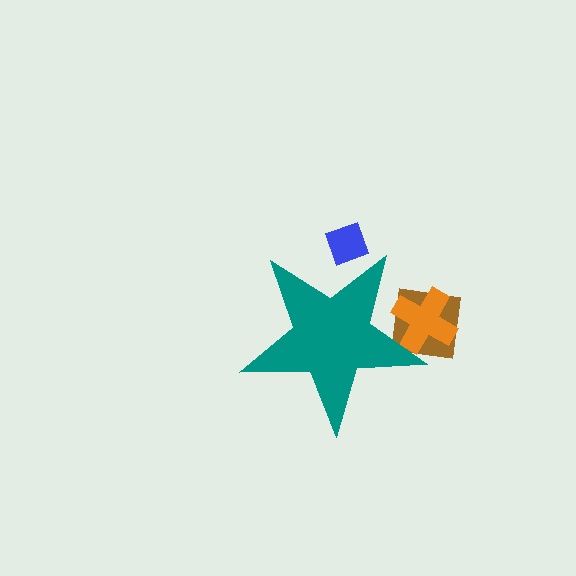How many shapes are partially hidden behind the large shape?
3 shapes are partially hidden.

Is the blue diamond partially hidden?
Yes, the blue diamond is partially hidden behind the teal star.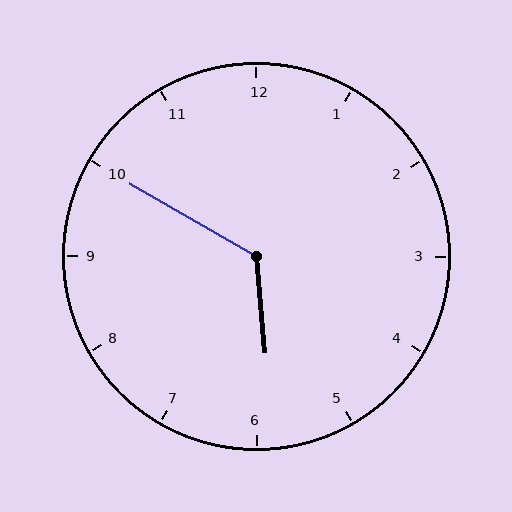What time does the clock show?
5:50.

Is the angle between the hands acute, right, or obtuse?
It is obtuse.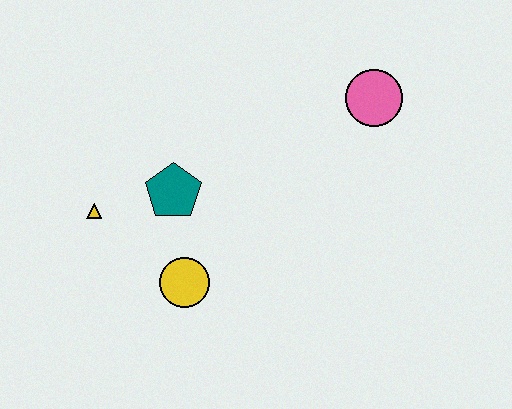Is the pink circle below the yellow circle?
No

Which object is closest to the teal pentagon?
The yellow triangle is closest to the teal pentagon.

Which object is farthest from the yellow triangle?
The pink circle is farthest from the yellow triangle.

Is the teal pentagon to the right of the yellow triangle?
Yes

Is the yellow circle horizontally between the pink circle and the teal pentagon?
Yes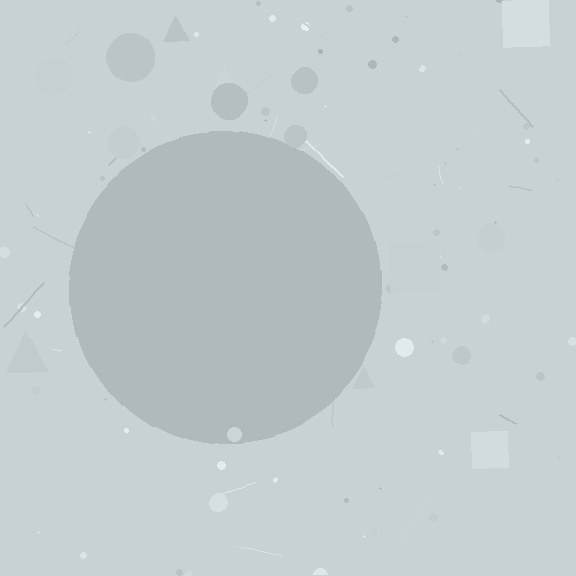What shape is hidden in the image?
A circle is hidden in the image.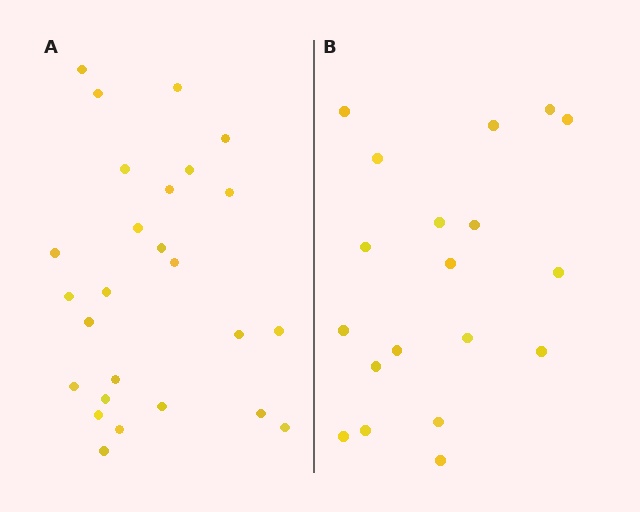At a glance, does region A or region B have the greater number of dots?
Region A (the left region) has more dots.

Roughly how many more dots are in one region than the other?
Region A has roughly 8 or so more dots than region B.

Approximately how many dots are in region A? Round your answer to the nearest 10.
About 30 dots. (The exact count is 26, which rounds to 30.)